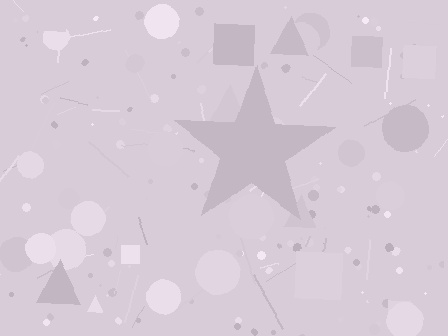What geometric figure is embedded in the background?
A star is embedded in the background.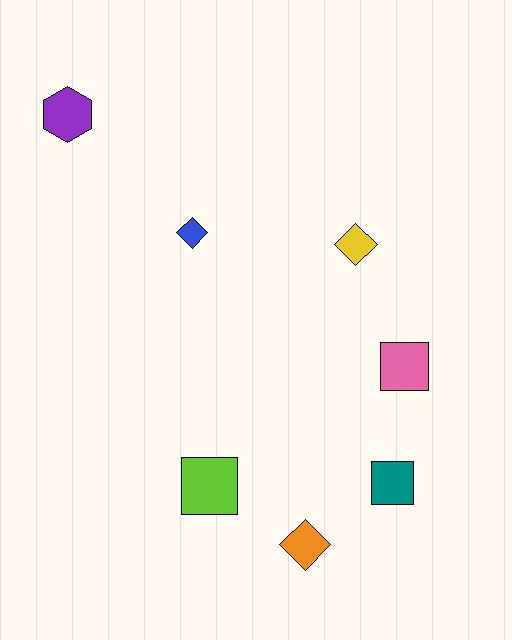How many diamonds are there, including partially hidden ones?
There are 3 diamonds.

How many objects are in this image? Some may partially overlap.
There are 7 objects.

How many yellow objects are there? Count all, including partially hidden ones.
There is 1 yellow object.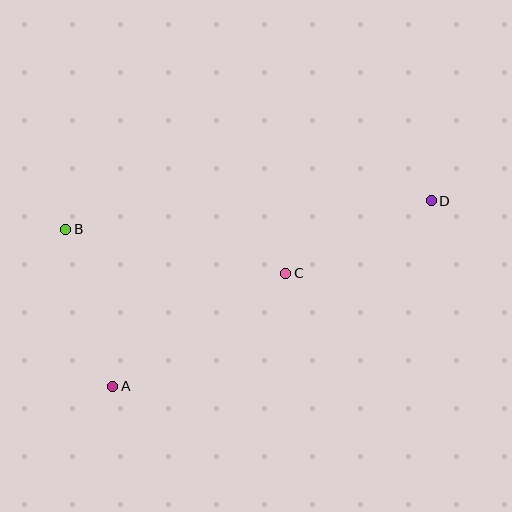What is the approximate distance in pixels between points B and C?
The distance between B and C is approximately 224 pixels.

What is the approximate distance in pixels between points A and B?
The distance between A and B is approximately 164 pixels.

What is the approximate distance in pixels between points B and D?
The distance between B and D is approximately 366 pixels.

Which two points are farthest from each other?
Points A and D are farthest from each other.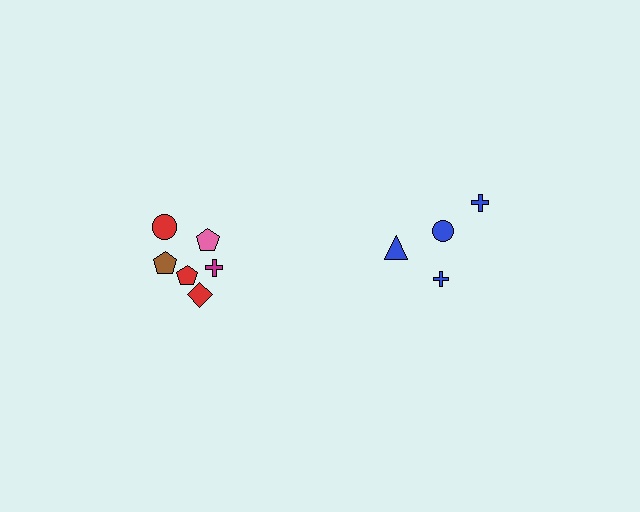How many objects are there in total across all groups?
There are 10 objects.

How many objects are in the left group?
There are 6 objects.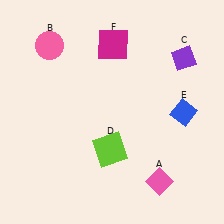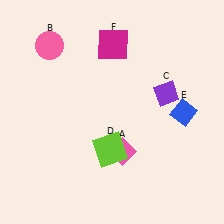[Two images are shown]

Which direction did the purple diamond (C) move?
The purple diamond (C) moved down.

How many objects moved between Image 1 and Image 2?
2 objects moved between the two images.